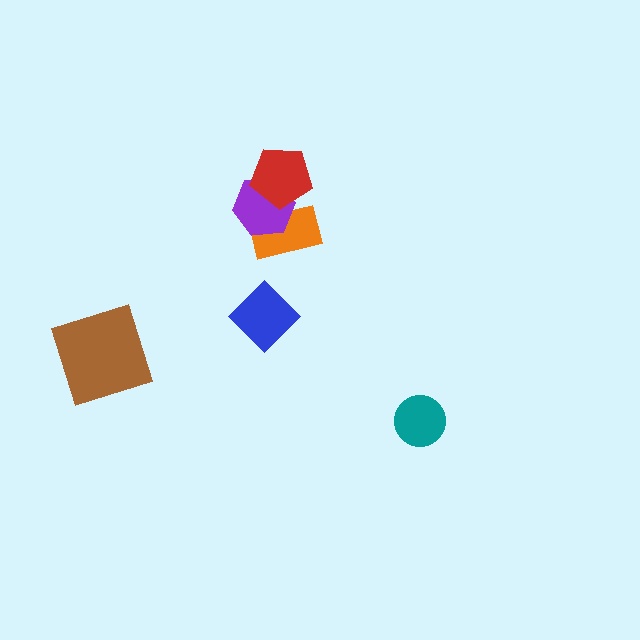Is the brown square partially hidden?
No, no other shape covers it.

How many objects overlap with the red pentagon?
2 objects overlap with the red pentagon.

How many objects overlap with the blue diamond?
0 objects overlap with the blue diamond.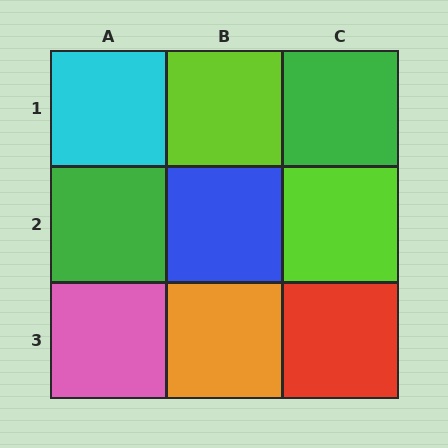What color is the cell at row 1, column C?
Green.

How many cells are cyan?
1 cell is cyan.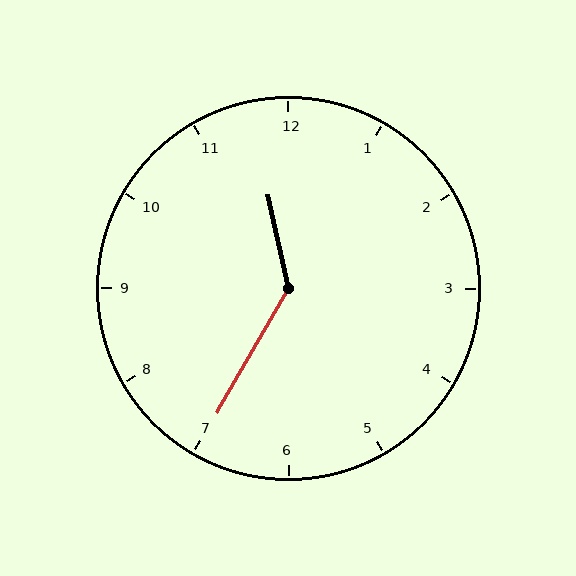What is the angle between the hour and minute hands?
Approximately 138 degrees.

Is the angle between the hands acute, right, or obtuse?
It is obtuse.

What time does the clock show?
11:35.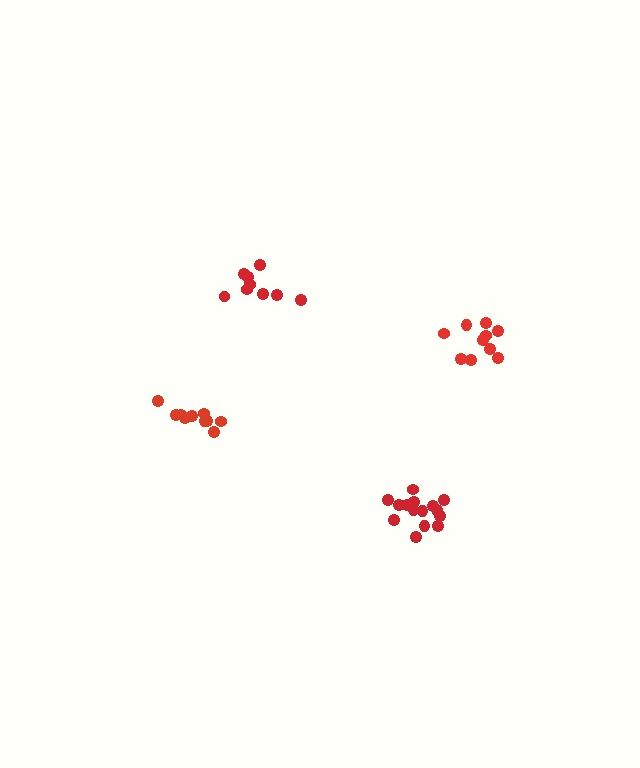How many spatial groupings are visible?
There are 4 spatial groupings.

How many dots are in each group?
Group 1: 15 dots, Group 2: 10 dots, Group 3: 10 dots, Group 4: 9 dots (44 total).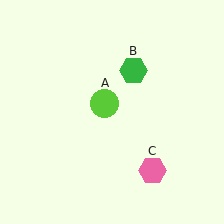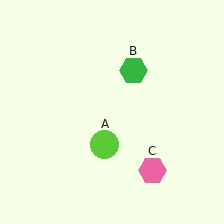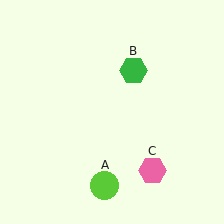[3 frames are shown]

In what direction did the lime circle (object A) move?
The lime circle (object A) moved down.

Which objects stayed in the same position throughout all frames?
Green hexagon (object B) and pink hexagon (object C) remained stationary.